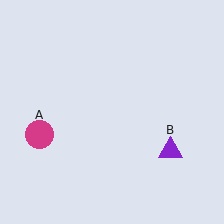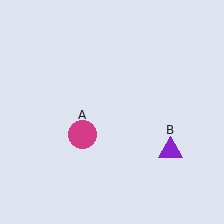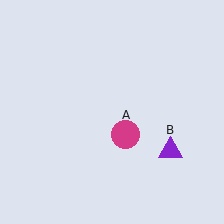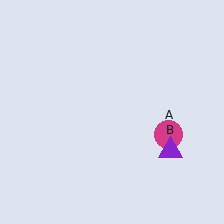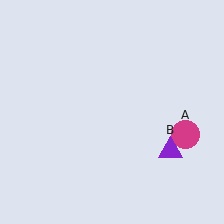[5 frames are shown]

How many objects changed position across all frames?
1 object changed position: magenta circle (object A).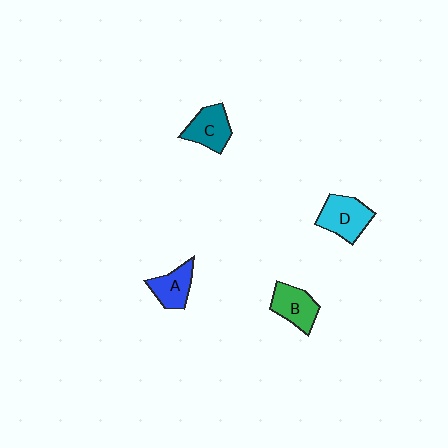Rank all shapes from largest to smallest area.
From largest to smallest: D (cyan), C (teal), B (green), A (blue).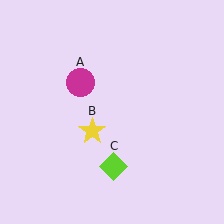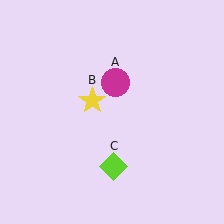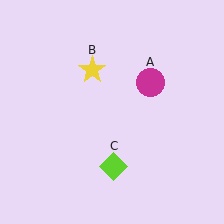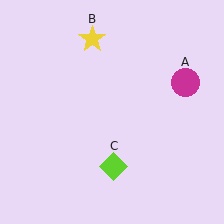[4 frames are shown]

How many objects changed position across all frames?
2 objects changed position: magenta circle (object A), yellow star (object B).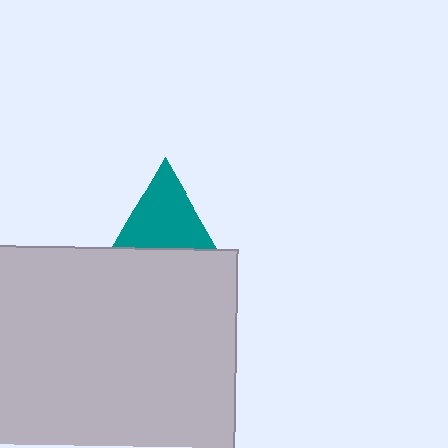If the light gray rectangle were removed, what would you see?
You would see the complete teal triangle.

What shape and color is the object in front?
The object in front is a light gray rectangle.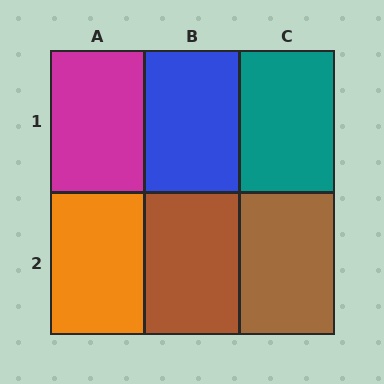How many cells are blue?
1 cell is blue.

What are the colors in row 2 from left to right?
Orange, brown, brown.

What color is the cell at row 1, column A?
Magenta.